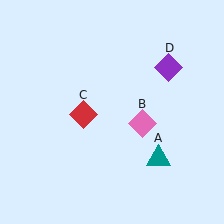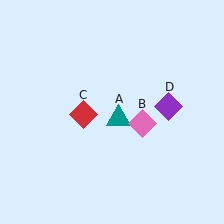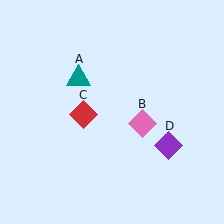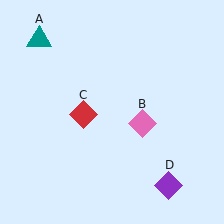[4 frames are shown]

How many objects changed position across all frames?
2 objects changed position: teal triangle (object A), purple diamond (object D).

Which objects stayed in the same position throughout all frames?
Pink diamond (object B) and red diamond (object C) remained stationary.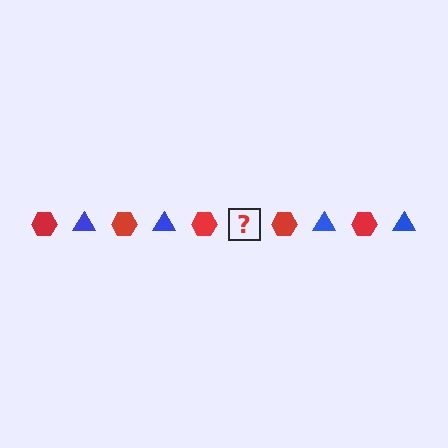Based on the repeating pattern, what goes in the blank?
The blank should be a blue triangle.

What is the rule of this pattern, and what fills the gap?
The rule is that the pattern alternates between red hexagon and blue triangle. The gap should be filled with a blue triangle.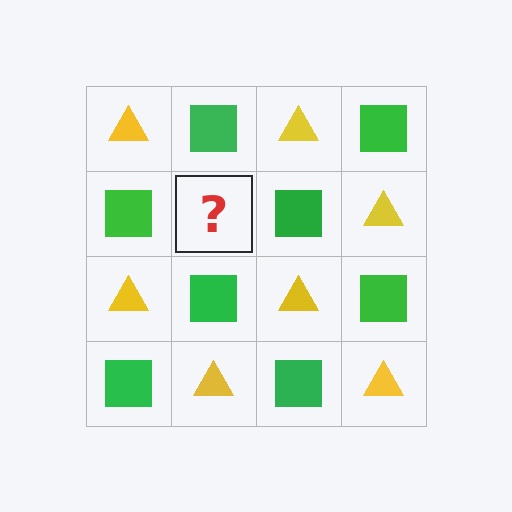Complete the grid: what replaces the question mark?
The question mark should be replaced with a yellow triangle.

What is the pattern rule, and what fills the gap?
The rule is that it alternates yellow triangle and green square in a checkerboard pattern. The gap should be filled with a yellow triangle.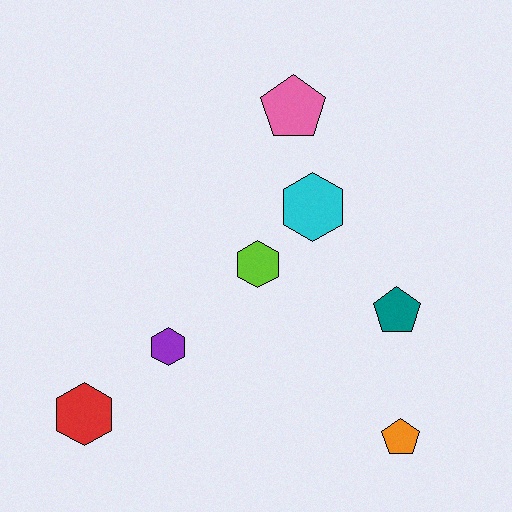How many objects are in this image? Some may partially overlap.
There are 7 objects.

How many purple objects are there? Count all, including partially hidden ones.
There is 1 purple object.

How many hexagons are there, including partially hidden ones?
There are 4 hexagons.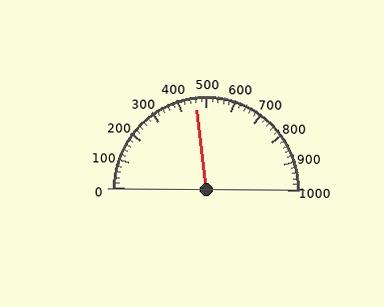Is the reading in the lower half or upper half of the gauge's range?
The reading is in the lower half of the range (0 to 1000).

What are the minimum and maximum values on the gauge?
The gauge ranges from 0 to 1000.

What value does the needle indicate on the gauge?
The needle indicates approximately 460.